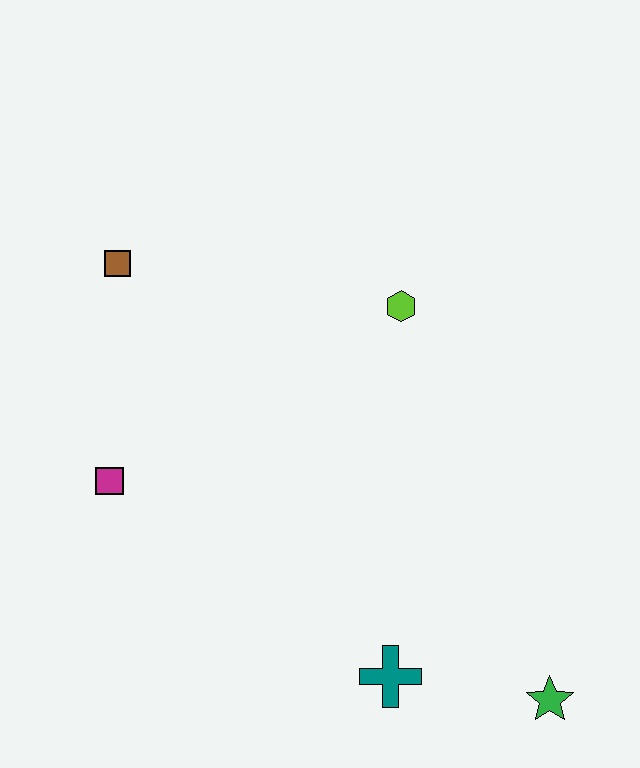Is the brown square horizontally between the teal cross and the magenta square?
Yes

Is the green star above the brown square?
No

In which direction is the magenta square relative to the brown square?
The magenta square is below the brown square.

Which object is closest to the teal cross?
The green star is closest to the teal cross.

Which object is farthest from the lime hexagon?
The green star is farthest from the lime hexagon.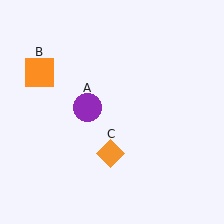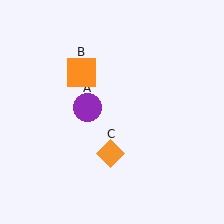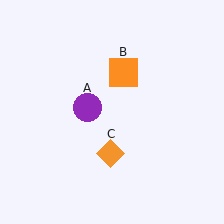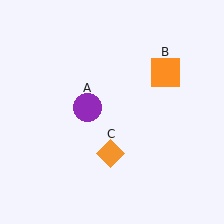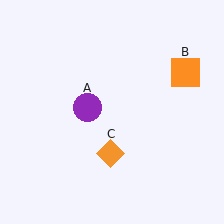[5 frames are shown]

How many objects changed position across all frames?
1 object changed position: orange square (object B).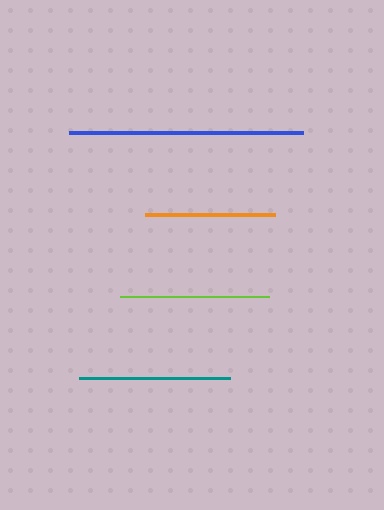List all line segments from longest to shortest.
From longest to shortest: blue, teal, lime, orange.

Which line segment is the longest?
The blue line is the longest at approximately 234 pixels.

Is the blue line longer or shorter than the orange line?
The blue line is longer than the orange line.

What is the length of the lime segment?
The lime segment is approximately 149 pixels long.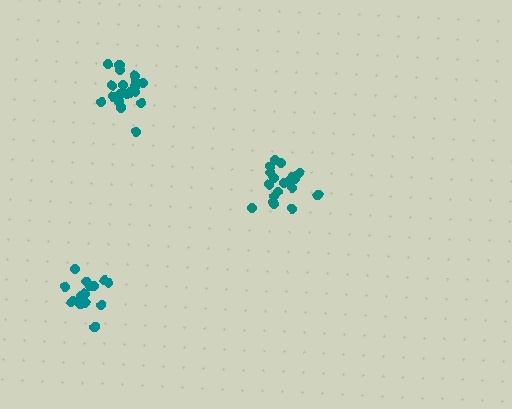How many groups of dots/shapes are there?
There are 3 groups.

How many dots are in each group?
Group 1: 20 dots, Group 2: 19 dots, Group 3: 16 dots (55 total).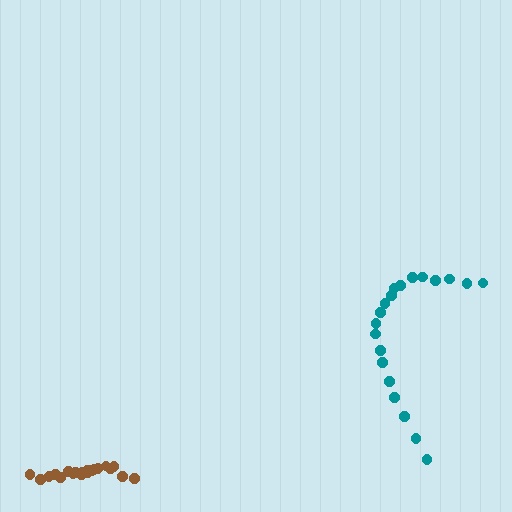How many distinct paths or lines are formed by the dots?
There are 2 distinct paths.